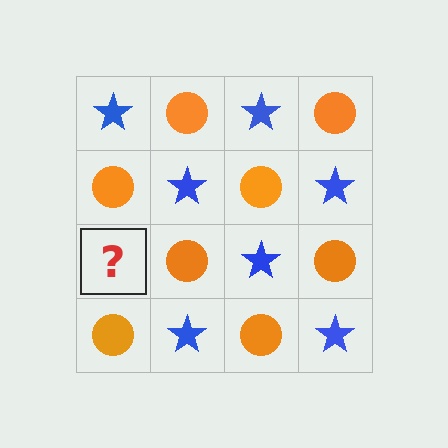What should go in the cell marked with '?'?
The missing cell should contain a blue star.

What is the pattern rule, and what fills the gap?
The rule is that it alternates blue star and orange circle in a checkerboard pattern. The gap should be filled with a blue star.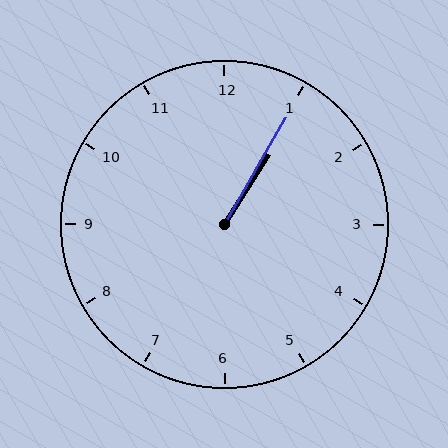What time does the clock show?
1:05.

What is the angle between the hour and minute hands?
Approximately 2 degrees.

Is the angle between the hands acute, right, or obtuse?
It is acute.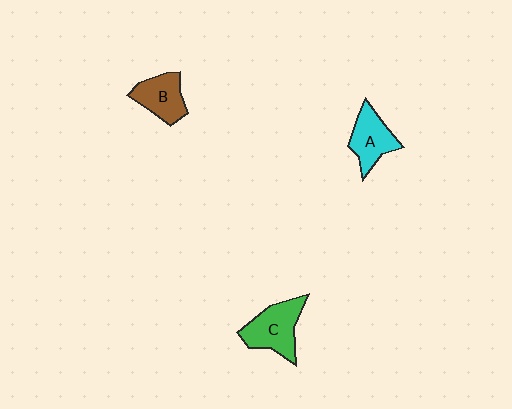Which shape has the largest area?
Shape C (green).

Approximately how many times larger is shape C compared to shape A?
Approximately 1.2 times.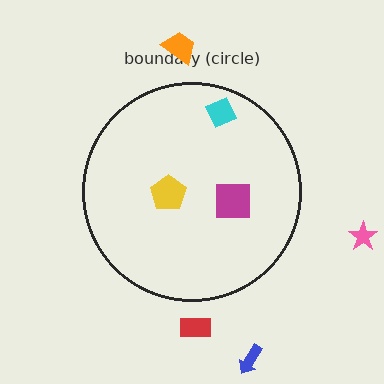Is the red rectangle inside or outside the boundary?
Outside.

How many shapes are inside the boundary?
3 inside, 4 outside.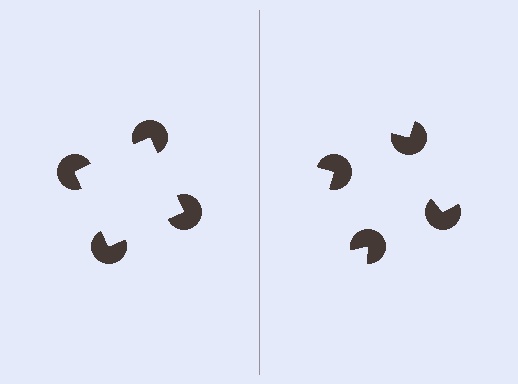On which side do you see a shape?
An illusory square appears on the left side. On the right side the wedge cuts are rotated, so no coherent shape forms.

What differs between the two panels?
The pac-man discs are positioned identically on both sides; only the wedge orientations differ. On the left they align to a square; on the right they are misaligned.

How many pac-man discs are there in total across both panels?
8 — 4 on each side.